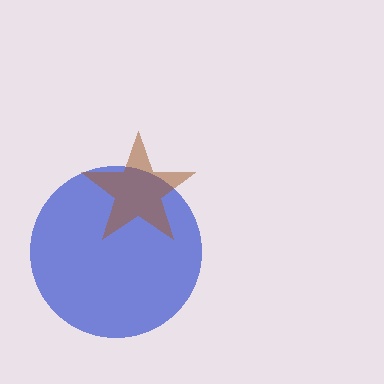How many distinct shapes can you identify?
There are 2 distinct shapes: a blue circle, a brown star.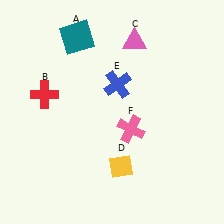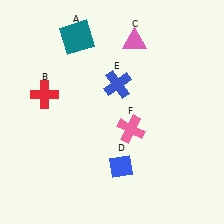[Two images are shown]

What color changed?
The diamond (D) changed from yellow in Image 1 to blue in Image 2.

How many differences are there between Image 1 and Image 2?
There is 1 difference between the two images.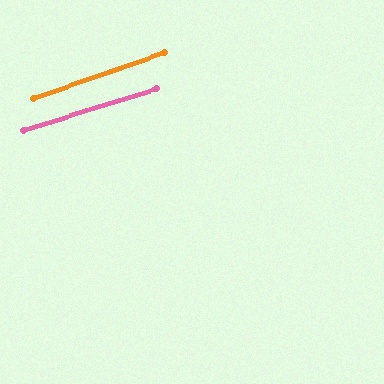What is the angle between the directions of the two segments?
Approximately 2 degrees.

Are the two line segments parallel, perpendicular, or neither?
Parallel — their directions differ by only 1.9°.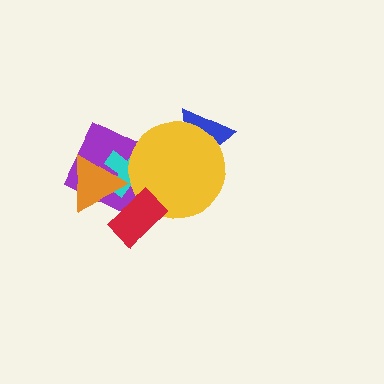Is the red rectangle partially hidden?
No, no other shape covers it.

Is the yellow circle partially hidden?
Yes, it is partially covered by another shape.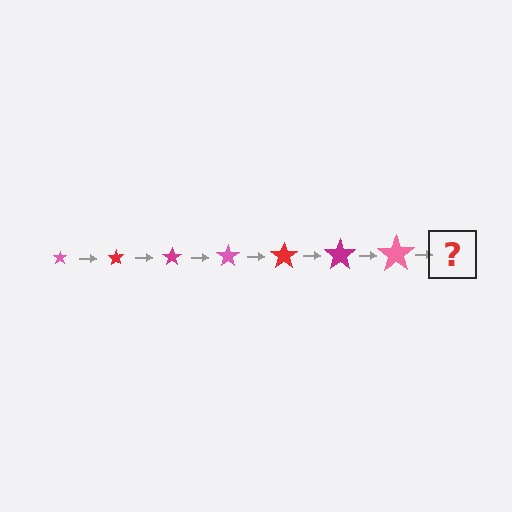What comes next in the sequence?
The next element should be a red star, larger than the previous one.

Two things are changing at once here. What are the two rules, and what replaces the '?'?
The two rules are that the star grows larger each step and the color cycles through pink, red, and magenta. The '?' should be a red star, larger than the previous one.